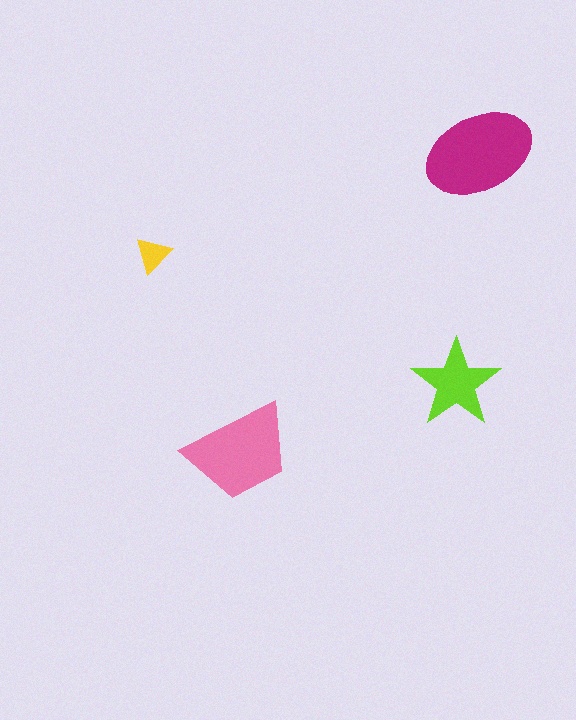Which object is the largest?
The magenta ellipse.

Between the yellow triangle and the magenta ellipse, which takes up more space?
The magenta ellipse.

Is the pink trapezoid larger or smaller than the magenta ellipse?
Smaller.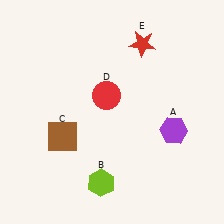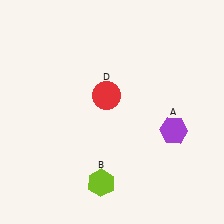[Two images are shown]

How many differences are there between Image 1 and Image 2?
There are 2 differences between the two images.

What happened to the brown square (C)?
The brown square (C) was removed in Image 2. It was in the bottom-left area of Image 1.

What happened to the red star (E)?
The red star (E) was removed in Image 2. It was in the top-right area of Image 1.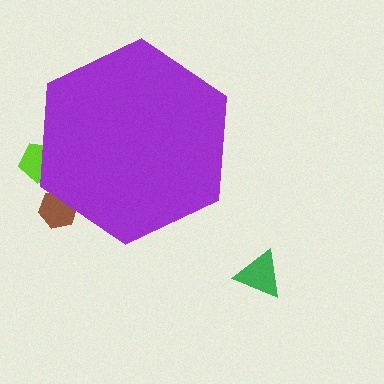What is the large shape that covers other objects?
A purple hexagon.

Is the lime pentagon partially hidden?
Yes, the lime pentagon is partially hidden behind the purple hexagon.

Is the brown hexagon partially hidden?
Yes, the brown hexagon is partially hidden behind the purple hexagon.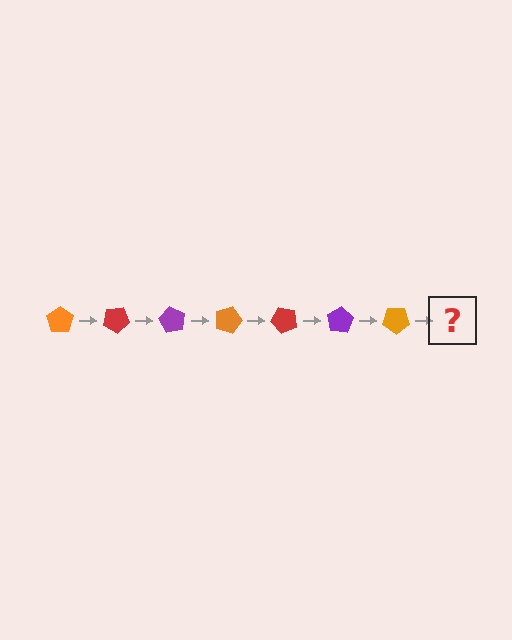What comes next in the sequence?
The next element should be a red pentagon, rotated 210 degrees from the start.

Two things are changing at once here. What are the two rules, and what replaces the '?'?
The two rules are that it rotates 30 degrees each step and the color cycles through orange, red, and purple. The '?' should be a red pentagon, rotated 210 degrees from the start.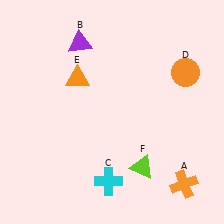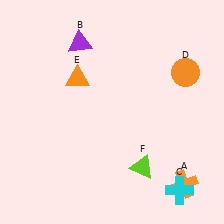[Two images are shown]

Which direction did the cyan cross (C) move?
The cyan cross (C) moved right.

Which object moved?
The cyan cross (C) moved right.